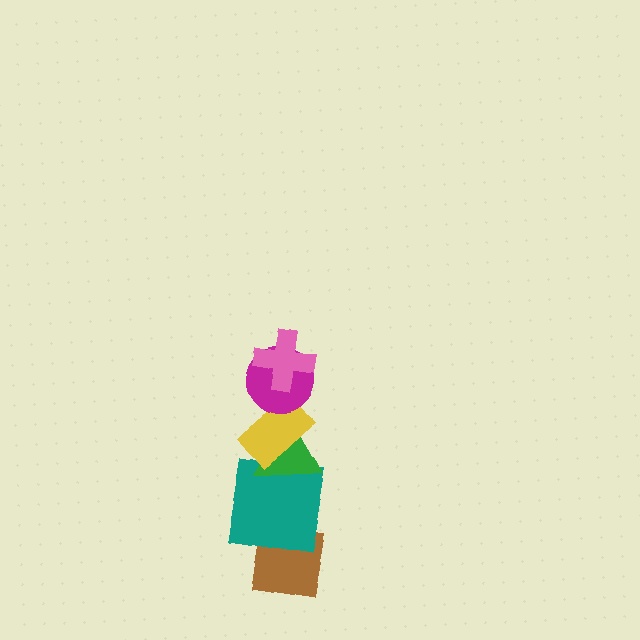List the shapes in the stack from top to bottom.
From top to bottom: the pink cross, the magenta circle, the yellow rectangle, the green triangle, the teal square, the brown square.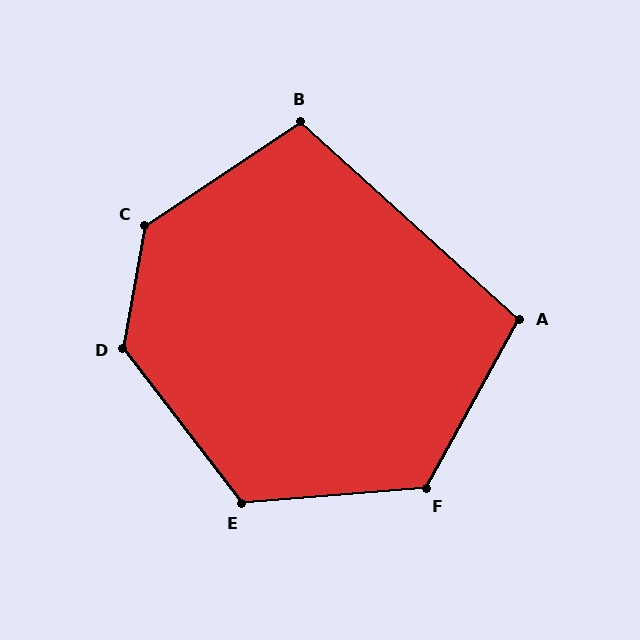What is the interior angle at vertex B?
Approximately 104 degrees (obtuse).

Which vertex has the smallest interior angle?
A, at approximately 103 degrees.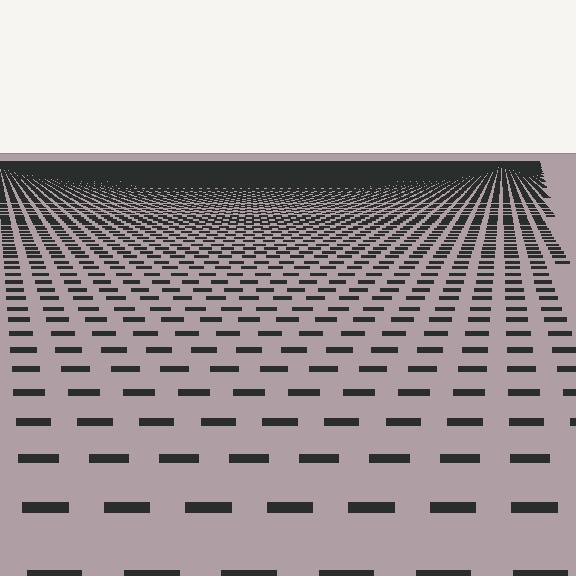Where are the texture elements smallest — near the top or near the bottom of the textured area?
Near the top.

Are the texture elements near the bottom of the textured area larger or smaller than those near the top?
Larger. Near the bottom, elements are closer to the viewer and appear at a bigger on-screen size.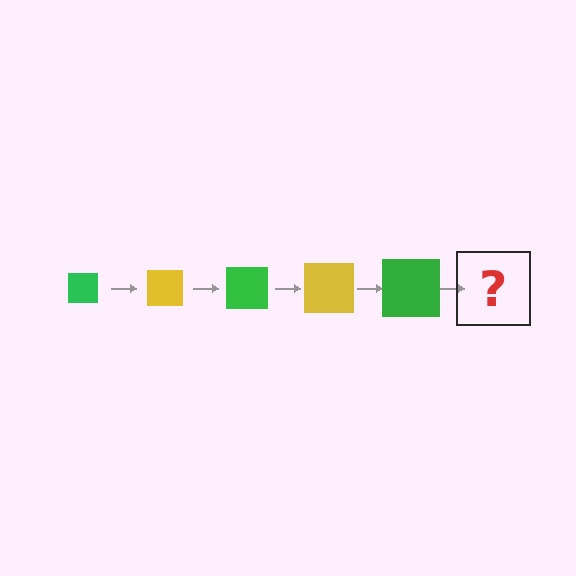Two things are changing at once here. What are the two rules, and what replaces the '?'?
The two rules are that the square grows larger each step and the color cycles through green and yellow. The '?' should be a yellow square, larger than the previous one.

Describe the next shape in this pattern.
It should be a yellow square, larger than the previous one.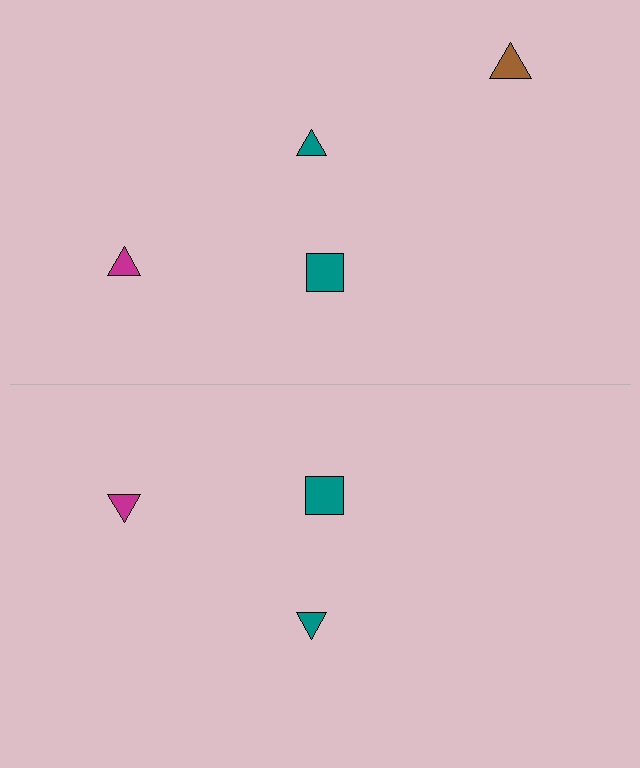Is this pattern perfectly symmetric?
No, the pattern is not perfectly symmetric. A brown triangle is missing from the bottom side.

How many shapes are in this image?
There are 7 shapes in this image.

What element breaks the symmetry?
A brown triangle is missing from the bottom side.